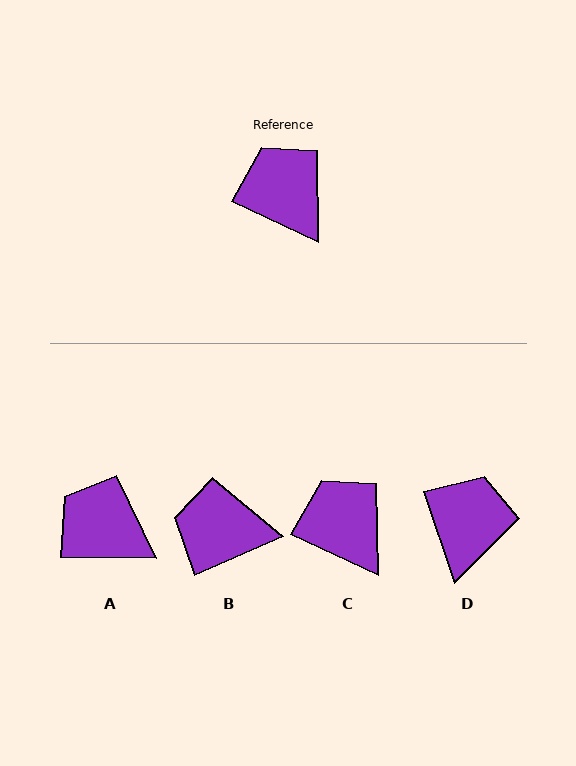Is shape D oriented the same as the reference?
No, it is off by about 47 degrees.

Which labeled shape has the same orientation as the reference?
C.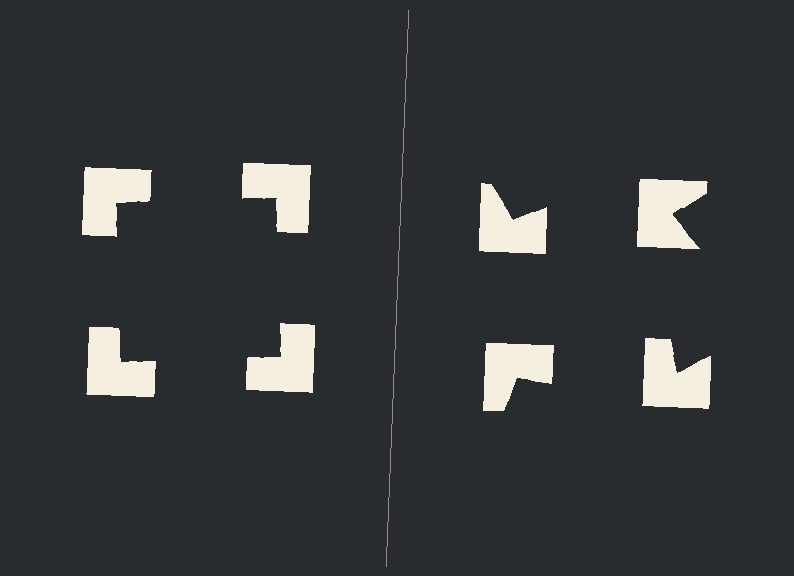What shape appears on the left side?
An illusory square.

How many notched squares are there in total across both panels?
8 — 4 on each side.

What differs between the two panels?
The notched squares are positioned identically on both sides; only the wedge orientations differ. On the left they align to a square; on the right they are misaligned.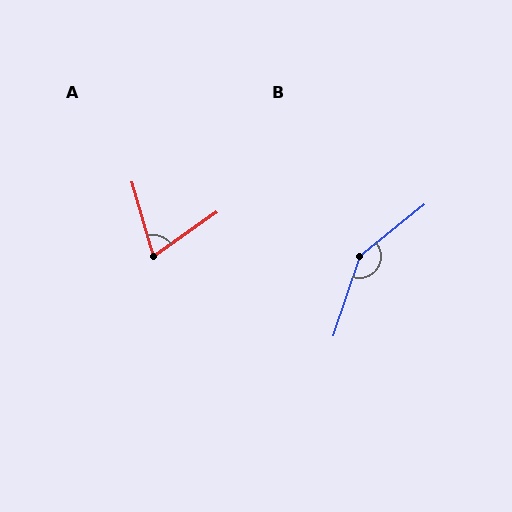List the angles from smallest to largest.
A (72°), B (147°).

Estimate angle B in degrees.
Approximately 147 degrees.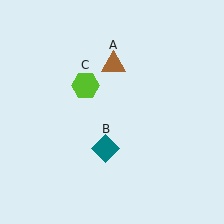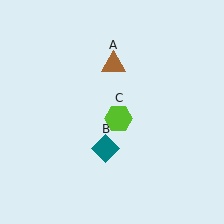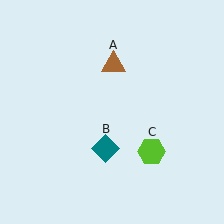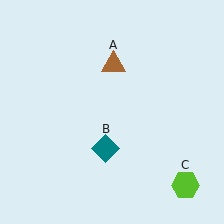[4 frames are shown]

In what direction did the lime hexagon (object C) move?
The lime hexagon (object C) moved down and to the right.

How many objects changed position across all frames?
1 object changed position: lime hexagon (object C).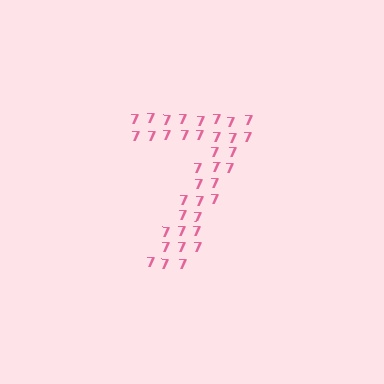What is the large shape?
The large shape is the digit 7.